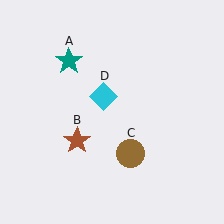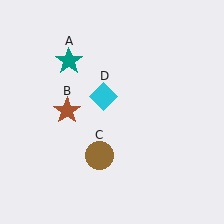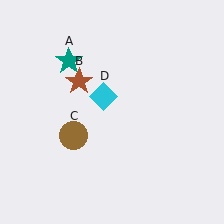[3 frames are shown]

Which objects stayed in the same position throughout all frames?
Teal star (object A) and cyan diamond (object D) remained stationary.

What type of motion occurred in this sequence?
The brown star (object B), brown circle (object C) rotated clockwise around the center of the scene.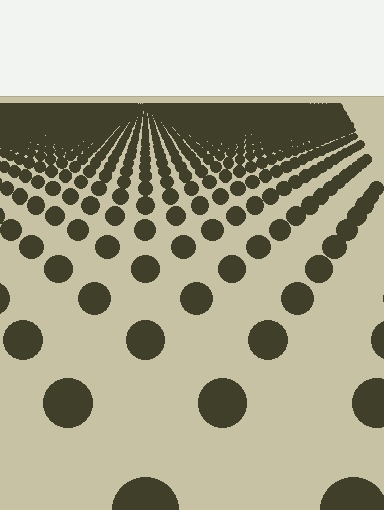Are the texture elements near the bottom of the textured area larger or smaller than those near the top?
Larger. Near the bottom, elements are closer to the viewer and appear at a bigger on-screen size.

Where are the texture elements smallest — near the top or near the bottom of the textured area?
Near the top.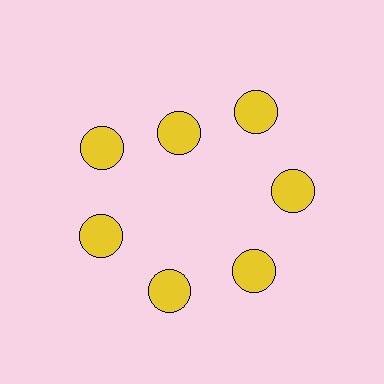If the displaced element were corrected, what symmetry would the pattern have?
It would have 7-fold rotational symmetry — the pattern would map onto itself every 51 degrees.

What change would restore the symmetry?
The symmetry would be restored by moving it outward, back onto the ring so that all 7 circles sit at equal angles and equal distance from the center.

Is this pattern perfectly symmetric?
No. The 7 yellow circles are arranged in a ring, but one element near the 12 o'clock position is pulled inward toward the center, breaking the 7-fold rotational symmetry.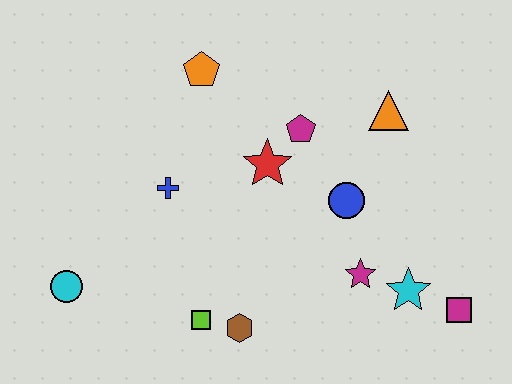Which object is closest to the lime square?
The brown hexagon is closest to the lime square.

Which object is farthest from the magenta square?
The cyan circle is farthest from the magenta square.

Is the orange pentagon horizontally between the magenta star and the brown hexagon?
No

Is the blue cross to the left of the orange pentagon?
Yes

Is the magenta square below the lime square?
No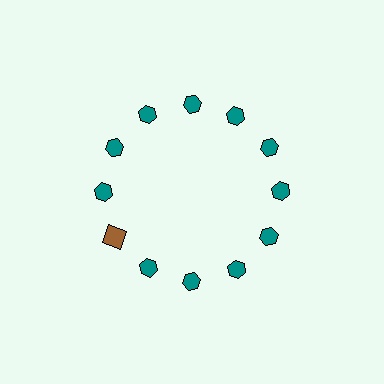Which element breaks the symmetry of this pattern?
The brown square at roughly the 8 o'clock position breaks the symmetry. All other shapes are teal hexagons.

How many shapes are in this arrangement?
There are 12 shapes arranged in a ring pattern.